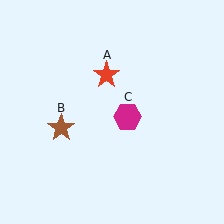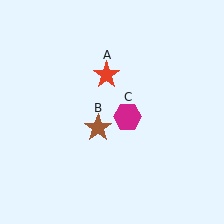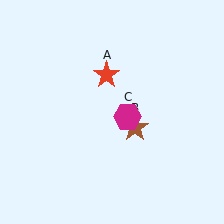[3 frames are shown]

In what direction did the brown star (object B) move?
The brown star (object B) moved right.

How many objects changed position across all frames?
1 object changed position: brown star (object B).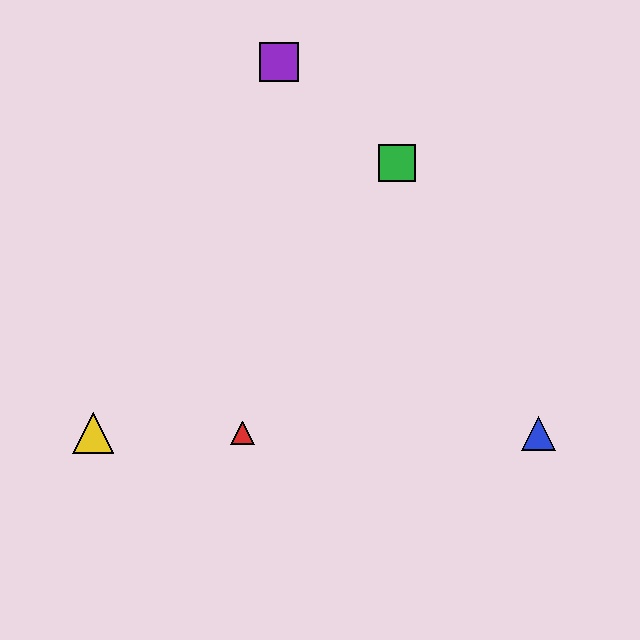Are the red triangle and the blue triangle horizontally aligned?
Yes, both are at y≈433.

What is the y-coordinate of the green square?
The green square is at y≈163.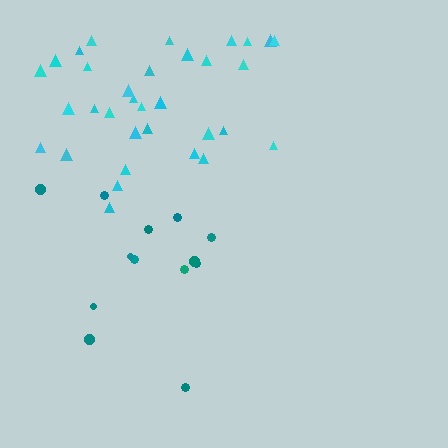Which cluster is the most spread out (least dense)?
Teal.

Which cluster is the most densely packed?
Cyan.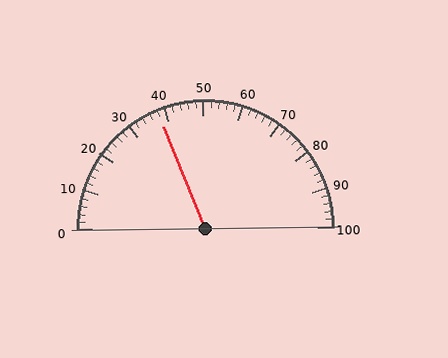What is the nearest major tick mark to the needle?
The nearest major tick mark is 40.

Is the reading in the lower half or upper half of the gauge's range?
The reading is in the lower half of the range (0 to 100).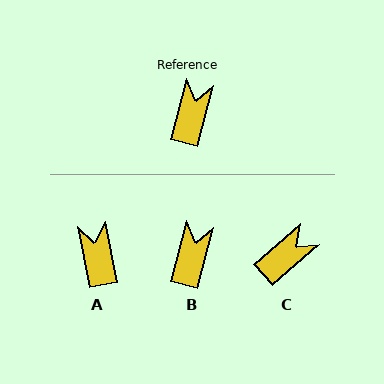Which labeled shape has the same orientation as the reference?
B.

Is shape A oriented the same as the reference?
No, it is off by about 26 degrees.